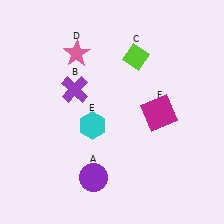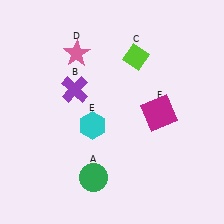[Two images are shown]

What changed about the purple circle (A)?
In Image 1, A is purple. In Image 2, it changed to green.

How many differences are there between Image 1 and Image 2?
There is 1 difference between the two images.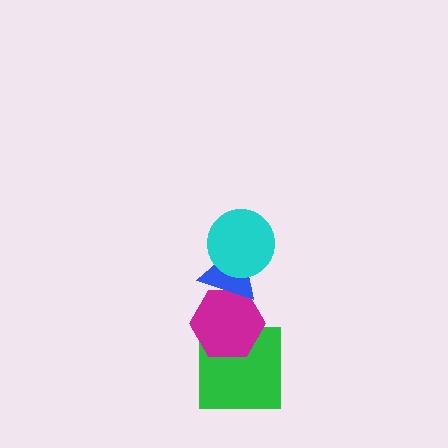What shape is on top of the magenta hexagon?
The blue triangle is on top of the magenta hexagon.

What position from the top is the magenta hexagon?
The magenta hexagon is 3rd from the top.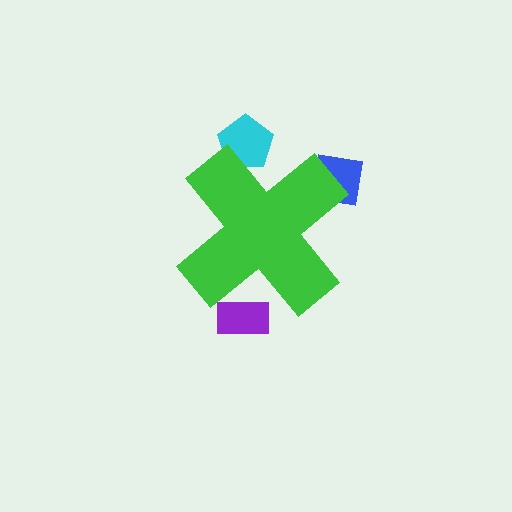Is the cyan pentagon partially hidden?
Yes, the cyan pentagon is partially hidden behind the green cross.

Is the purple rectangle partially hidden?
Yes, the purple rectangle is partially hidden behind the green cross.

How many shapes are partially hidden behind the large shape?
3 shapes are partially hidden.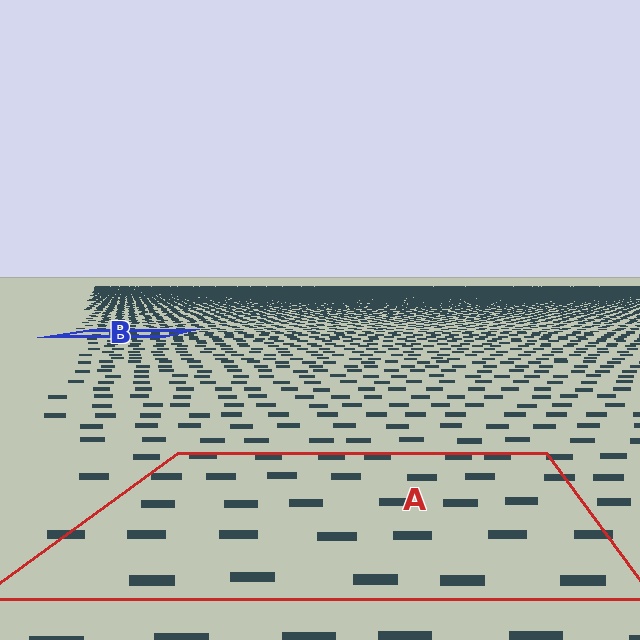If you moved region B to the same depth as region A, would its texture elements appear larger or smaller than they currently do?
They would appear larger. At a closer depth, the same texture elements are projected at a bigger on-screen size.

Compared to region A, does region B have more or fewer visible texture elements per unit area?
Region B has more texture elements per unit area — they are packed more densely because it is farther away.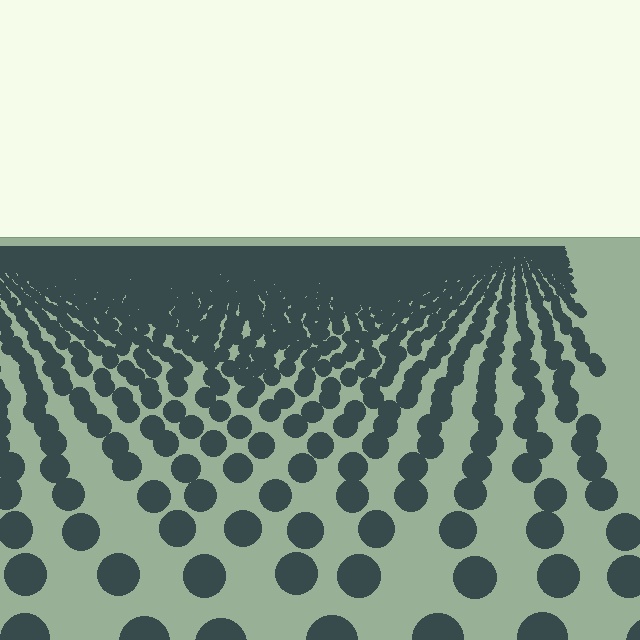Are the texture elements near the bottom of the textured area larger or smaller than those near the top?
Larger. Near the bottom, elements are closer to the viewer and appear at a bigger on-screen size.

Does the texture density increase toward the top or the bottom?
Density increases toward the top.